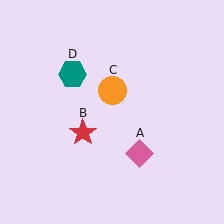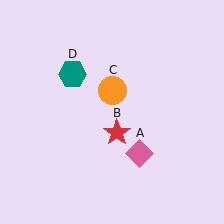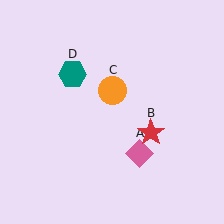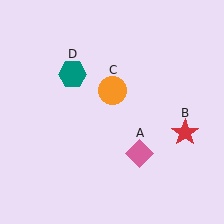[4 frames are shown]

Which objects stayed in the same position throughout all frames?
Pink diamond (object A) and orange circle (object C) and teal hexagon (object D) remained stationary.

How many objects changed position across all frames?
1 object changed position: red star (object B).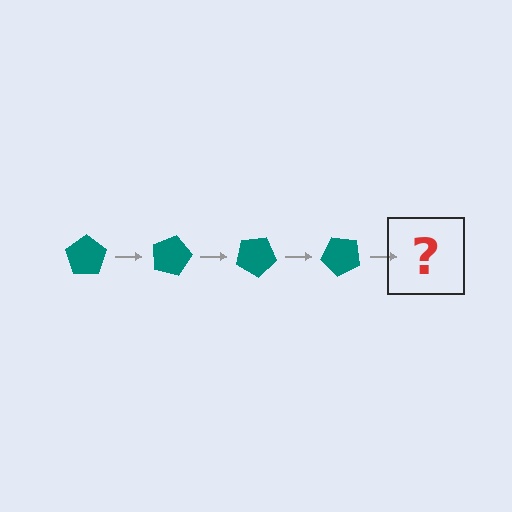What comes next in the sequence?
The next element should be a teal pentagon rotated 60 degrees.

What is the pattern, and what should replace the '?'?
The pattern is that the pentagon rotates 15 degrees each step. The '?' should be a teal pentagon rotated 60 degrees.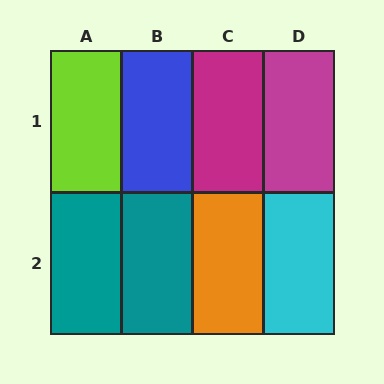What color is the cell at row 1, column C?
Magenta.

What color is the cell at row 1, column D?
Magenta.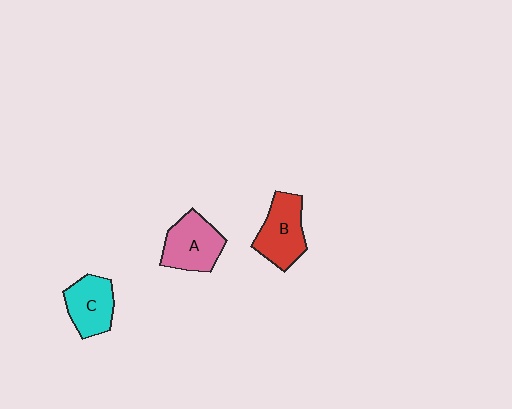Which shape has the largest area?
Shape B (red).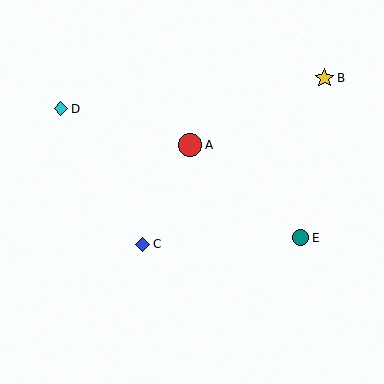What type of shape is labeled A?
Shape A is a red circle.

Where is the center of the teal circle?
The center of the teal circle is at (301, 238).